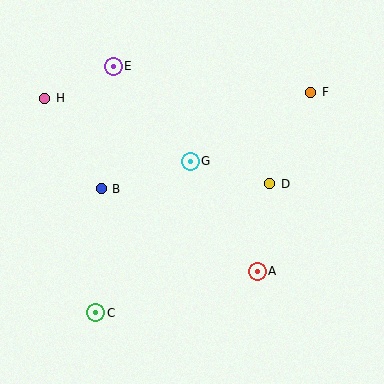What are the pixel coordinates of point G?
Point G is at (190, 161).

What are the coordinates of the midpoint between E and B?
The midpoint between E and B is at (107, 128).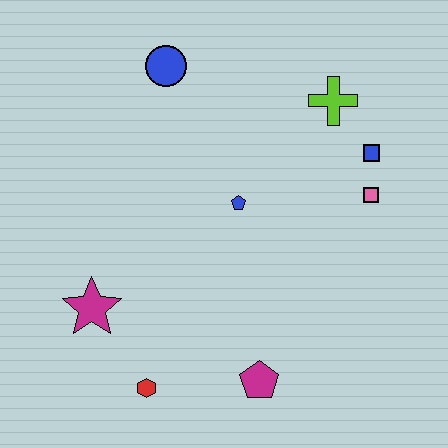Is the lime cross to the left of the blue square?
Yes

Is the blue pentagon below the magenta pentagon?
No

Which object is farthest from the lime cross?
The red hexagon is farthest from the lime cross.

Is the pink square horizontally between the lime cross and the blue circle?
No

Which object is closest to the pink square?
The blue square is closest to the pink square.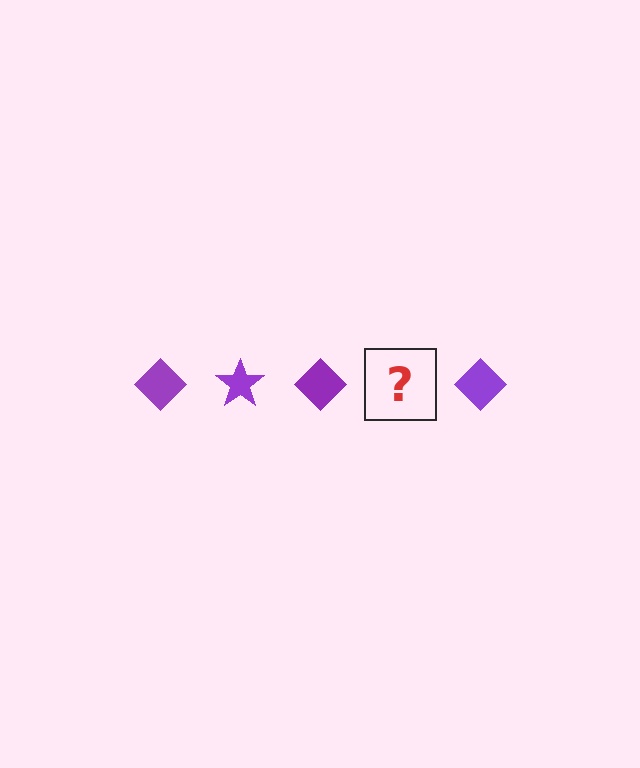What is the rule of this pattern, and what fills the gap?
The rule is that the pattern cycles through diamond, star shapes in purple. The gap should be filled with a purple star.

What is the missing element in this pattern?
The missing element is a purple star.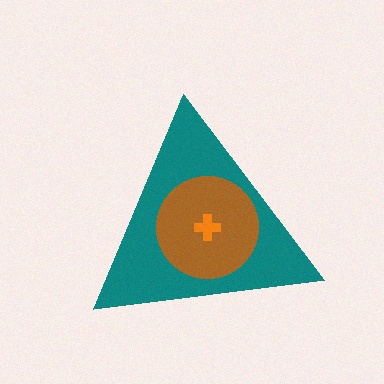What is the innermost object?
The orange cross.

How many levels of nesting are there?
3.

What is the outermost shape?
The teal triangle.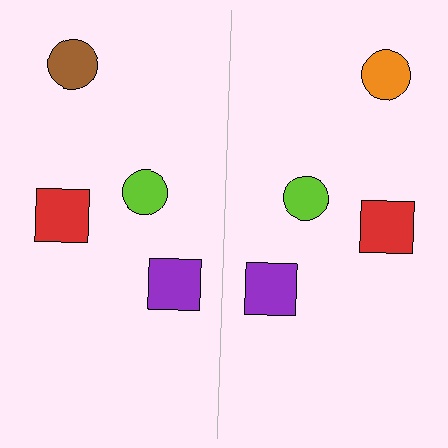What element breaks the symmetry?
The orange circle on the right side breaks the symmetry — its mirror counterpart is brown.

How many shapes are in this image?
There are 8 shapes in this image.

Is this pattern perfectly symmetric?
No, the pattern is not perfectly symmetric. The orange circle on the right side breaks the symmetry — its mirror counterpart is brown.